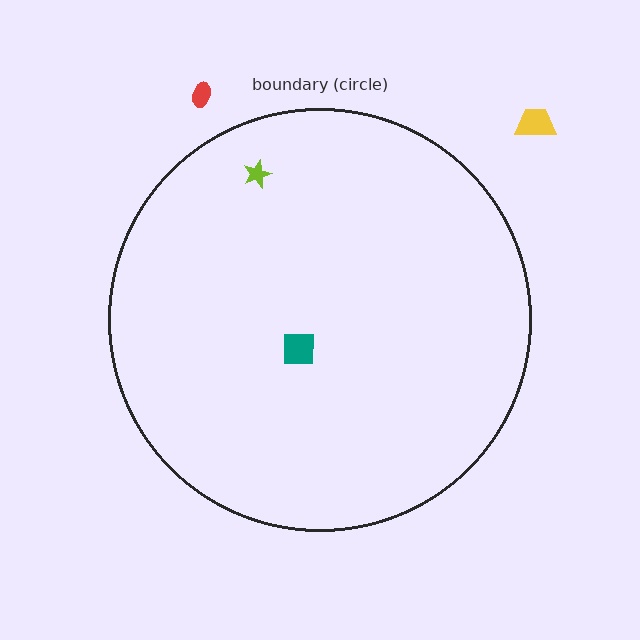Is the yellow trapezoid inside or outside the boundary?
Outside.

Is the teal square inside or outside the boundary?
Inside.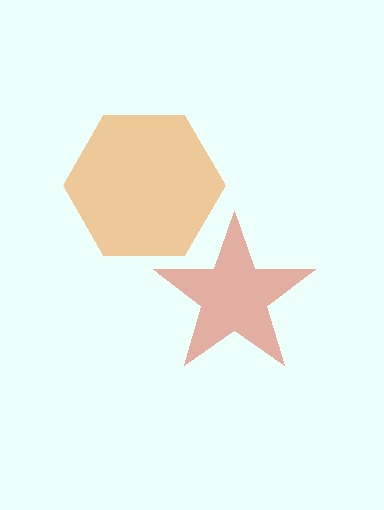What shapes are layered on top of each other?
The layered shapes are: a red star, an orange hexagon.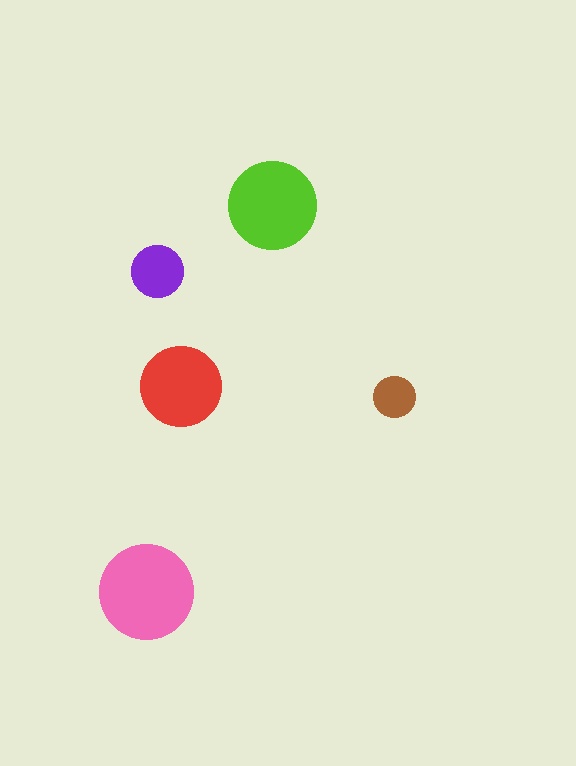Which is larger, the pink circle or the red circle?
The pink one.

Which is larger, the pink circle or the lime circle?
The pink one.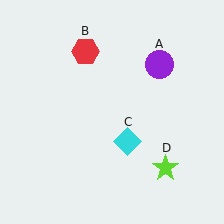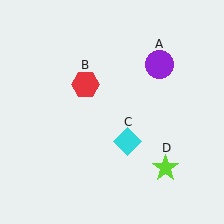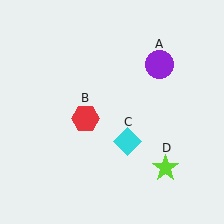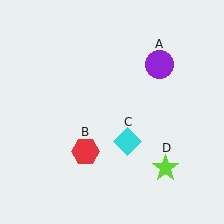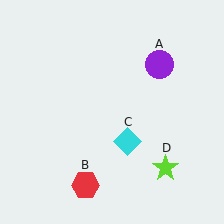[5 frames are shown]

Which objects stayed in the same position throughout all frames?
Purple circle (object A) and cyan diamond (object C) and lime star (object D) remained stationary.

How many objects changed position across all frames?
1 object changed position: red hexagon (object B).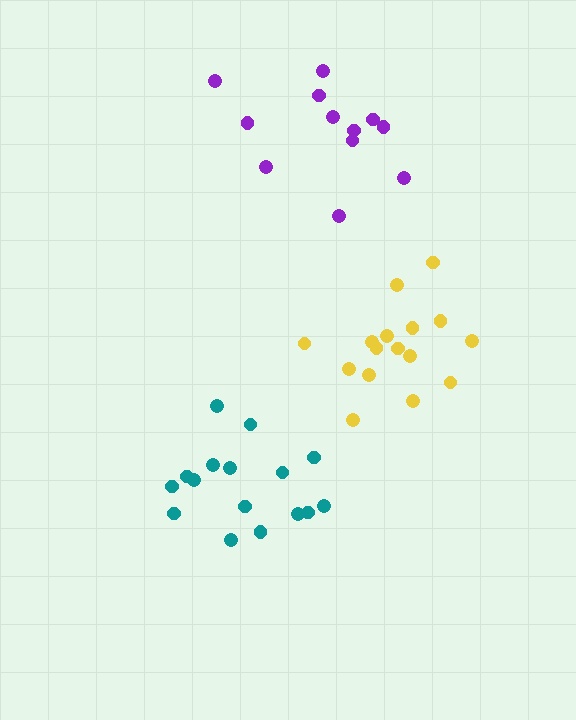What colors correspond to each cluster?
The clusters are colored: yellow, purple, teal.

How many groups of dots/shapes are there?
There are 3 groups.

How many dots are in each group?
Group 1: 16 dots, Group 2: 12 dots, Group 3: 16 dots (44 total).